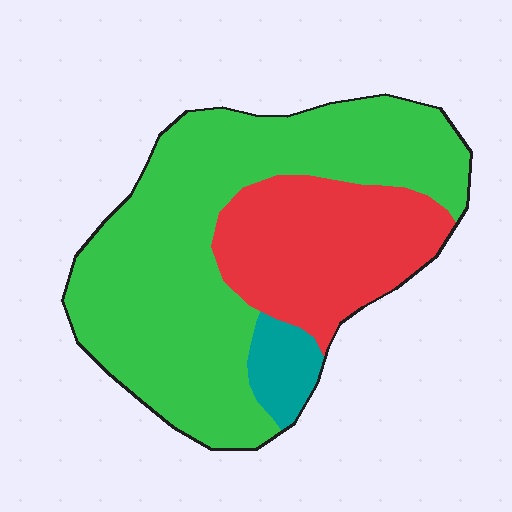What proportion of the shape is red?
Red takes up between a quarter and a half of the shape.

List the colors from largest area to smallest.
From largest to smallest: green, red, teal.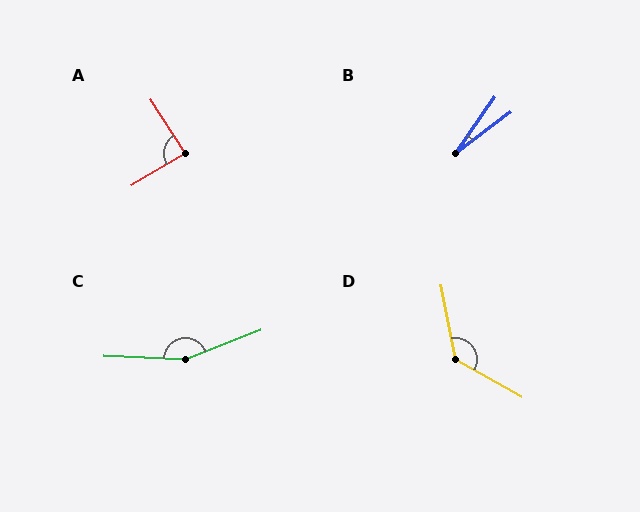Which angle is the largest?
C, at approximately 156 degrees.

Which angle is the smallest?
B, at approximately 18 degrees.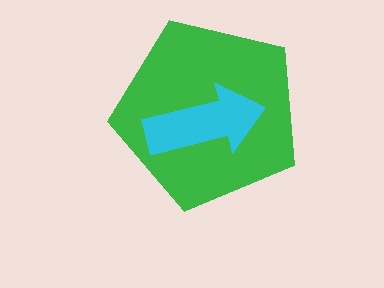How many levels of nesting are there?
2.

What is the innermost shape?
The cyan arrow.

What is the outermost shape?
The green pentagon.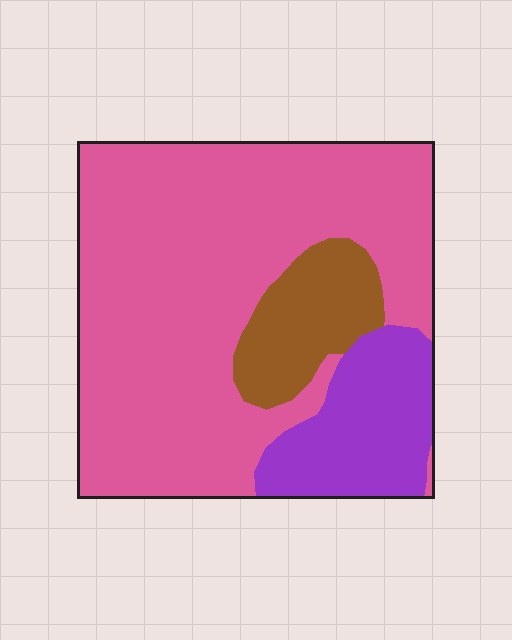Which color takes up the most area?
Pink, at roughly 70%.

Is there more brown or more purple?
Purple.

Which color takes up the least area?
Brown, at roughly 10%.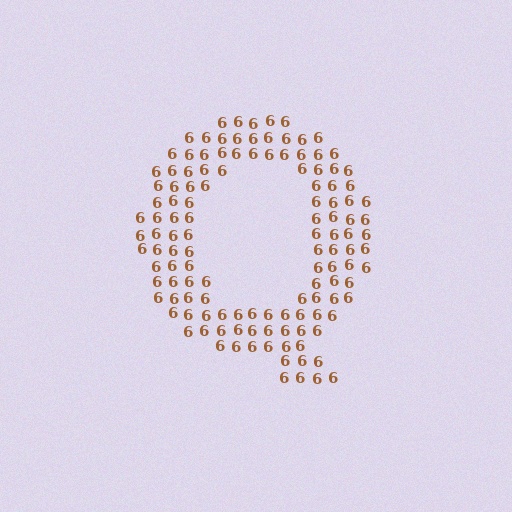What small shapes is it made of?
It is made of small digit 6's.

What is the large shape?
The large shape is the letter Q.